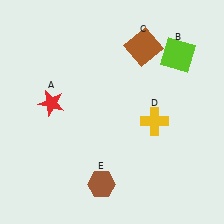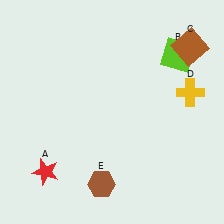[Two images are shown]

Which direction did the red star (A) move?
The red star (A) moved down.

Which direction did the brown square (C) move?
The brown square (C) moved right.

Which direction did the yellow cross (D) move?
The yellow cross (D) moved right.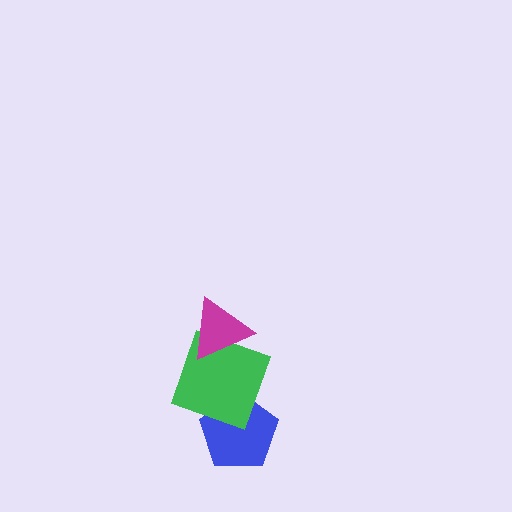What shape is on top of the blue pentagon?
The green square is on top of the blue pentagon.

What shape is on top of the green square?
The magenta triangle is on top of the green square.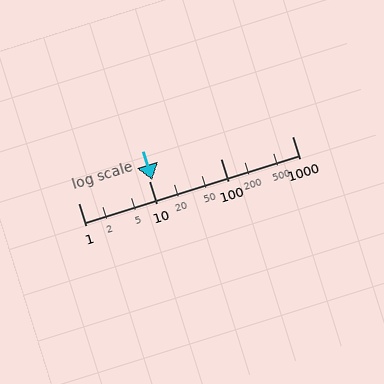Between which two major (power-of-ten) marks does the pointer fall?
The pointer is between 10 and 100.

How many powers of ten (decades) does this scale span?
The scale spans 3 decades, from 1 to 1000.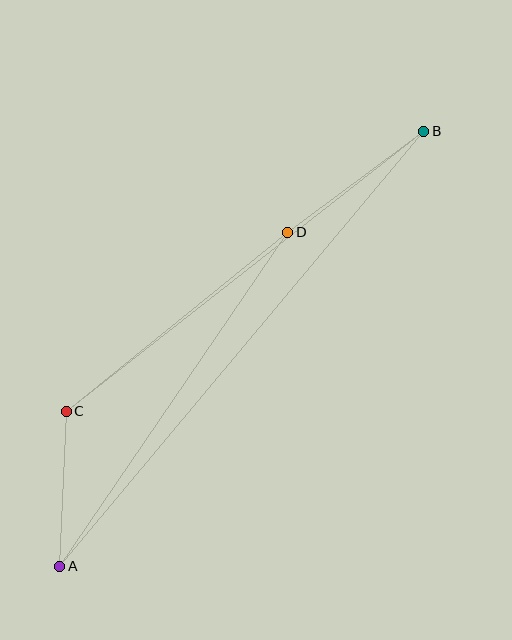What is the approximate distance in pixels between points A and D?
The distance between A and D is approximately 405 pixels.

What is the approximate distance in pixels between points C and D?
The distance between C and D is approximately 285 pixels.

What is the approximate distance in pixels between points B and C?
The distance between B and C is approximately 454 pixels.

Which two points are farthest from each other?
Points A and B are farthest from each other.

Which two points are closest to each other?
Points A and C are closest to each other.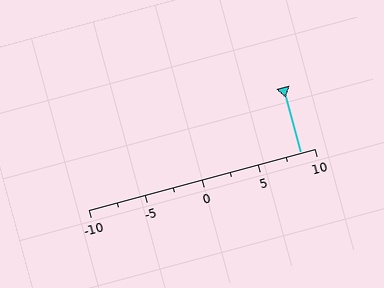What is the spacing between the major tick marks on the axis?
The major ticks are spaced 5 apart.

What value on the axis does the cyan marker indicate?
The marker indicates approximately 8.8.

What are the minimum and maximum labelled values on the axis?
The axis runs from -10 to 10.